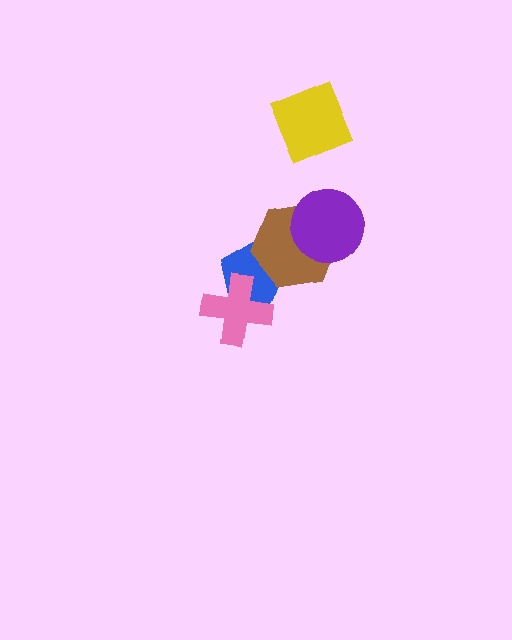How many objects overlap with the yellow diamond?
0 objects overlap with the yellow diamond.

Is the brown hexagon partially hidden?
Yes, it is partially covered by another shape.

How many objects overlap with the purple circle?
1 object overlaps with the purple circle.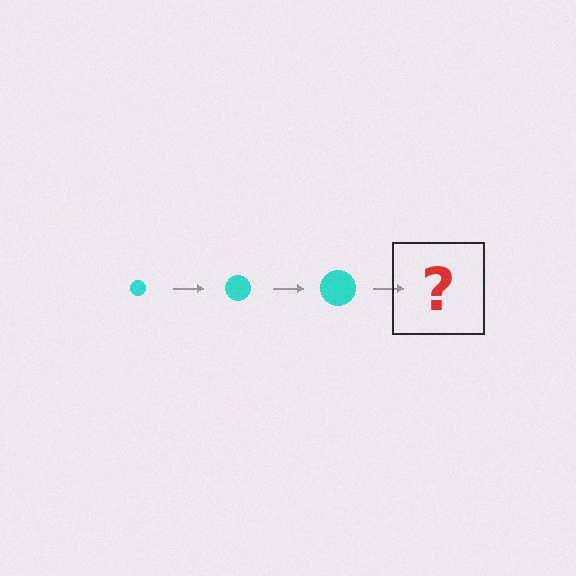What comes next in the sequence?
The next element should be a cyan circle, larger than the previous one.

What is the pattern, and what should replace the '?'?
The pattern is that the circle gets progressively larger each step. The '?' should be a cyan circle, larger than the previous one.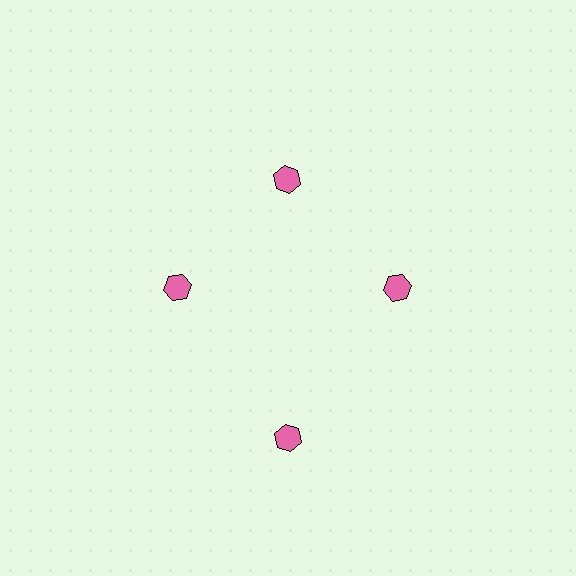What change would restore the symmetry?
The symmetry would be restored by moving it inward, back onto the ring so that all 4 hexagons sit at equal angles and equal distance from the center.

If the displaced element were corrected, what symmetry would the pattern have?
It would have 4-fold rotational symmetry — the pattern would map onto itself every 90 degrees.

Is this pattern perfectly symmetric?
No. The 4 pink hexagons are arranged in a ring, but one element near the 6 o'clock position is pushed outward from the center, breaking the 4-fold rotational symmetry.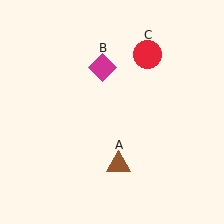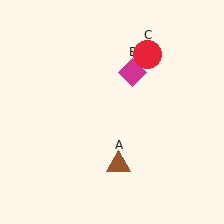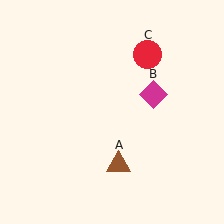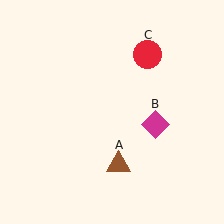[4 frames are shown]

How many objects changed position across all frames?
1 object changed position: magenta diamond (object B).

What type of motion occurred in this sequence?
The magenta diamond (object B) rotated clockwise around the center of the scene.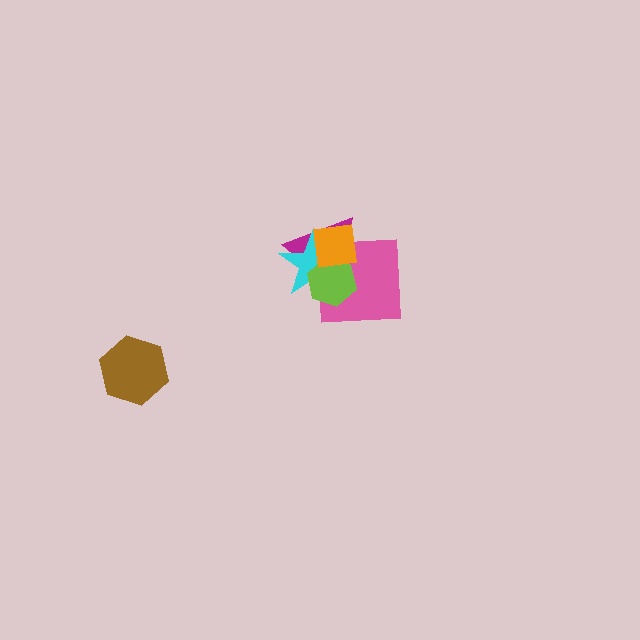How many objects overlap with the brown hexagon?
0 objects overlap with the brown hexagon.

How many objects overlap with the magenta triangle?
4 objects overlap with the magenta triangle.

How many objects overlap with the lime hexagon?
4 objects overlap with the lime hexagon.